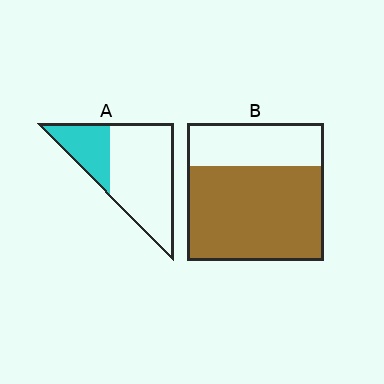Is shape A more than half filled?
No.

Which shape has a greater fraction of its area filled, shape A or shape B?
Shape B.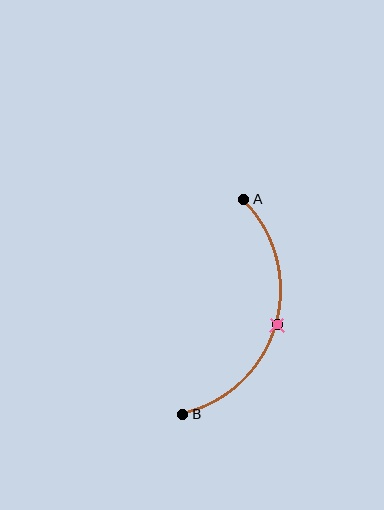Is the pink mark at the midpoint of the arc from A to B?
Yes. The pink mark lies on the arc at equal arc-length from both A and B — it is the arc midpoint.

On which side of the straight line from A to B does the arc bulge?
The arc bulges to the right of the straight line connecting A and B.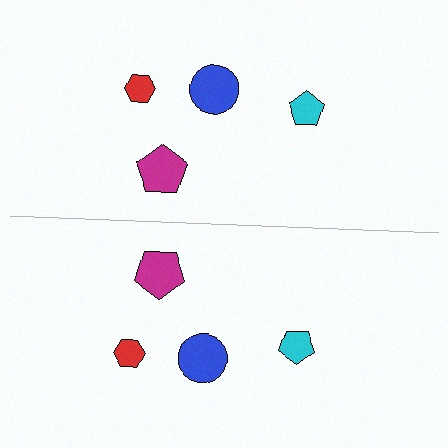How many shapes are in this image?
There are 8 shapes in this image.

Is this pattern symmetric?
Yes, this pattern has bilateral (reflection) symmetry.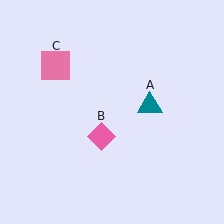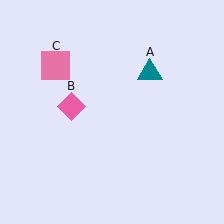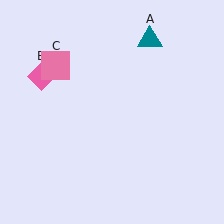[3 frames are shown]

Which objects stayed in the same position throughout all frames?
Pink square (object C) remained stationary.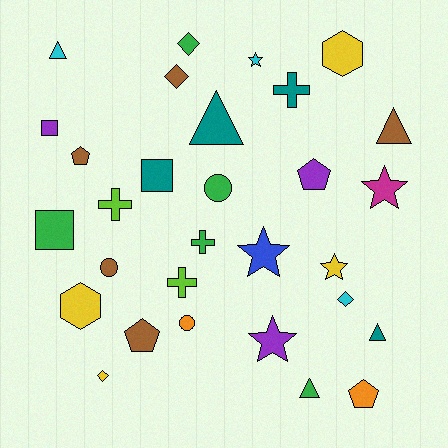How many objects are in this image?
There are 30 objects.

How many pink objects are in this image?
There are no pink objects.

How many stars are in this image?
There are 5 stars.